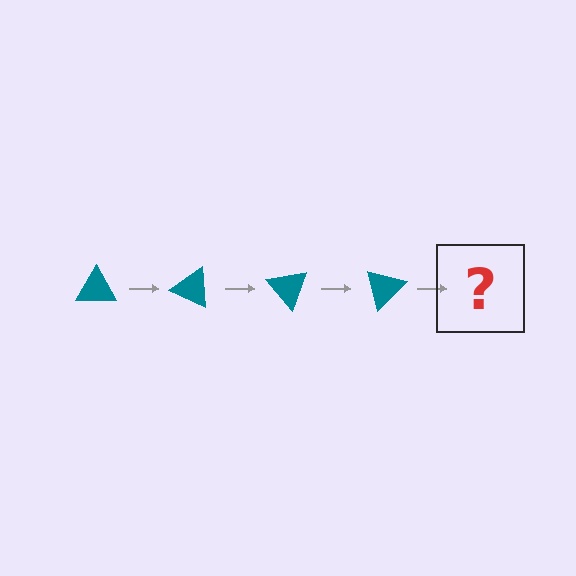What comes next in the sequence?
The next element should be a teal triangle rotated 100 degrees.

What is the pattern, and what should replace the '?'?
The pattern is that the triangle rotates 25 degrees each step. The '?' should be a teal triangle rotated 100 degrees.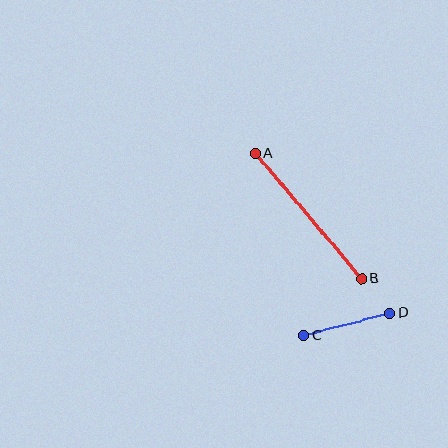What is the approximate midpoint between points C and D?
The midpoint is at approximately (347, 324) pixels.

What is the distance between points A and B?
The distance is approximately 164 pixels.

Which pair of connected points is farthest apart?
Points A and B are farthest apart.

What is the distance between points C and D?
The distance is approximately 89 pixels.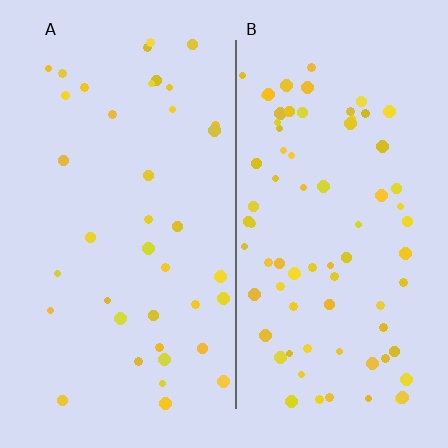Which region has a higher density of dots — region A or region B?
B (the right).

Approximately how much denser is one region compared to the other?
Approximately 2.0× — region B over region A.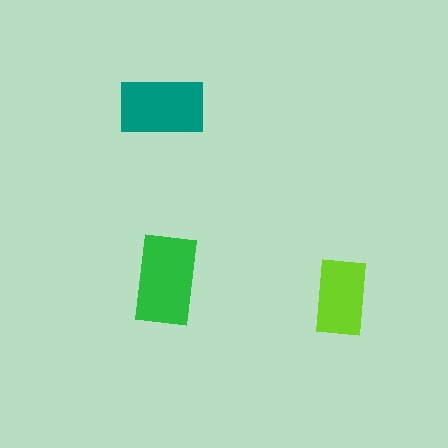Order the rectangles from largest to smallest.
the green one, the teal one, the lime one.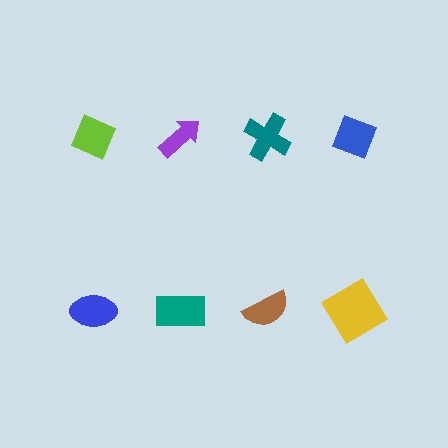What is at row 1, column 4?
A blue diamond.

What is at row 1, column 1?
A lime diamond.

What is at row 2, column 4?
A yellow diamond.